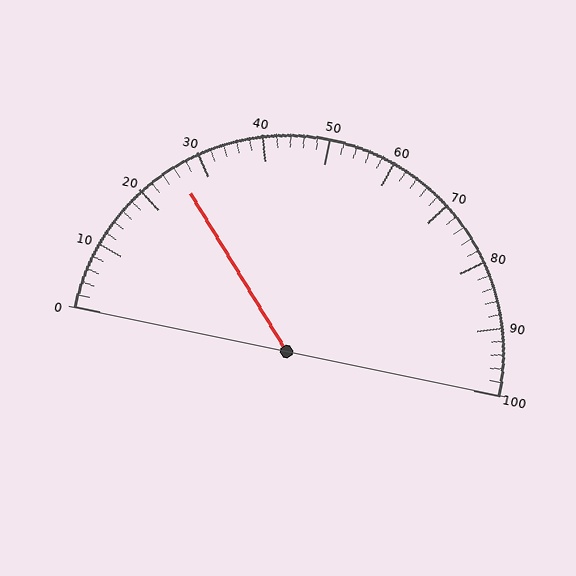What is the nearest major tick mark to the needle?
The nearest major tick mark is 30.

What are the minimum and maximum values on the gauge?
The gauge ranges from 0 to 100.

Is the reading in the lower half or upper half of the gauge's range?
The reading is in the lower half of the range (0 to 100).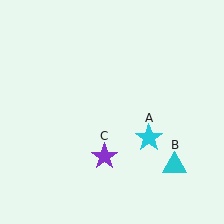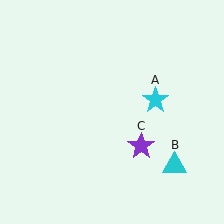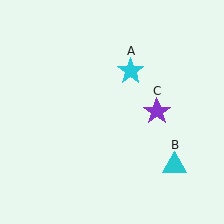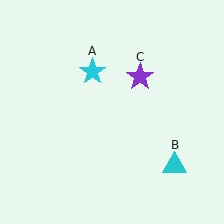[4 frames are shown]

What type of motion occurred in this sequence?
The cyan star (object A), purple star (object C) rotated counterclockwise around the center of the scene.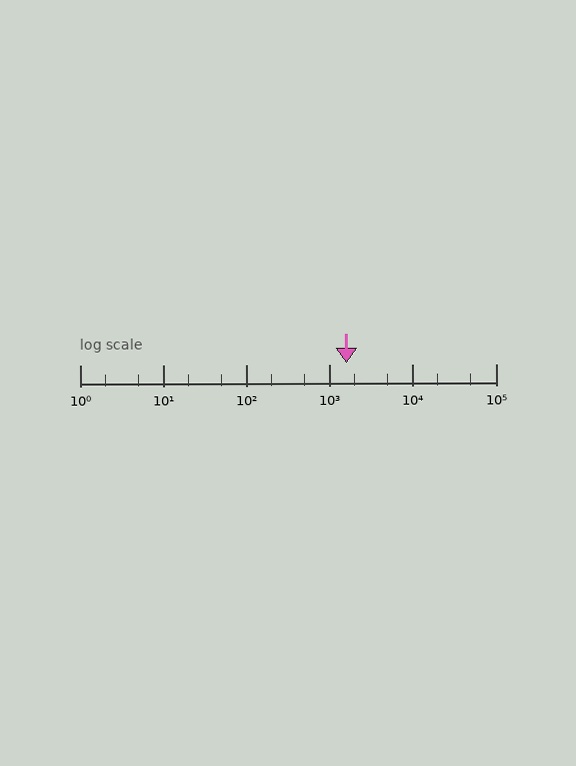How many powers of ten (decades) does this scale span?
The scale spans 5 decades, from 1 to 100000.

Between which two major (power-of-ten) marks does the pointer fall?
The pointer is between 1000 and 10000.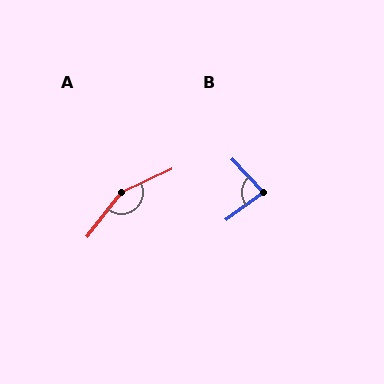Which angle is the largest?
A, at approximately 153 degrees.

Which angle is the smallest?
B, at approximately 83 degrees.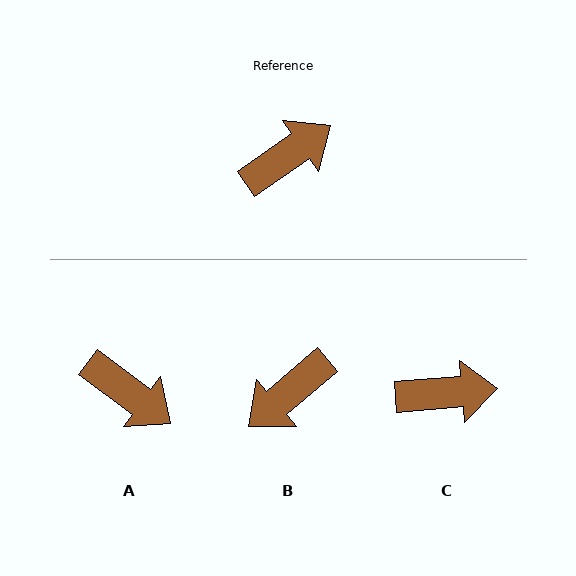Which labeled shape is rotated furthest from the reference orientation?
B, about 175 degrees away.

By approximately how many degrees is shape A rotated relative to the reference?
Approximately 71 degrees clockwise.